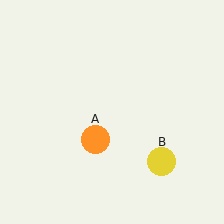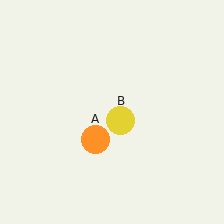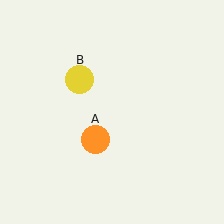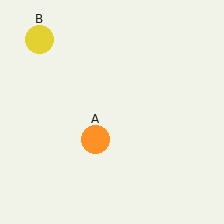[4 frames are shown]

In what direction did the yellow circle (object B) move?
The yellow circle (object B) moved up and to the left.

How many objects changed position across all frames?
1 object changed position: yellow circle (object B).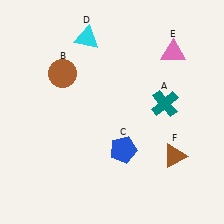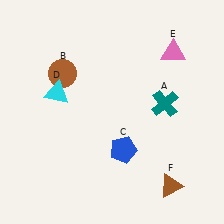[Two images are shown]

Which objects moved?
The objects that moved are: the cyan triangle (D), the brown triangle (F).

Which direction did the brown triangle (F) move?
The brown triangle (F) moved down.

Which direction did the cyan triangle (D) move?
The cyan triangle (D) moved down.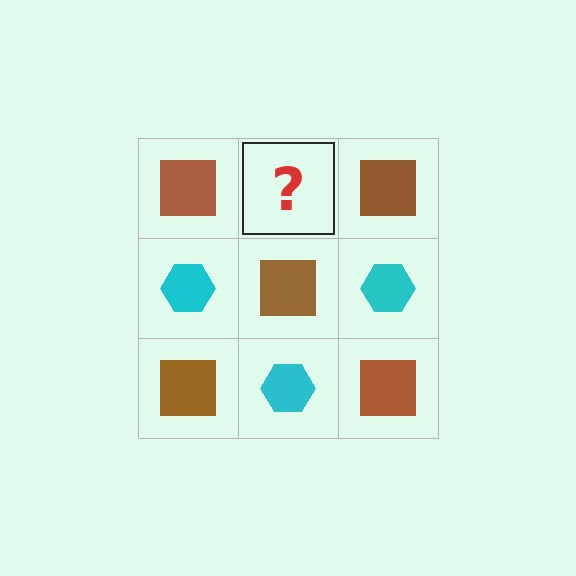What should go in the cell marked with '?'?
The missing cell should contain a cyan hexagon.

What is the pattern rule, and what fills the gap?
The rule is that it alternates brown square and cyan hexagon in a checkerboard pattern. The gap should be filled with a cyan hexagon.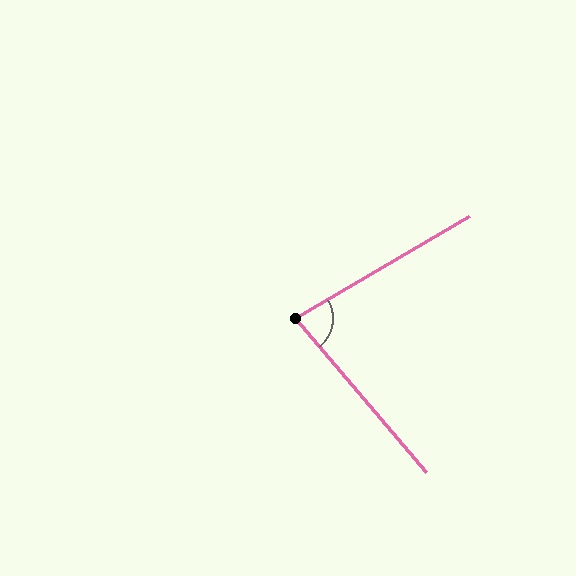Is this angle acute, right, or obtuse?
It is acute.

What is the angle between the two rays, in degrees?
Approximately 80 degrees.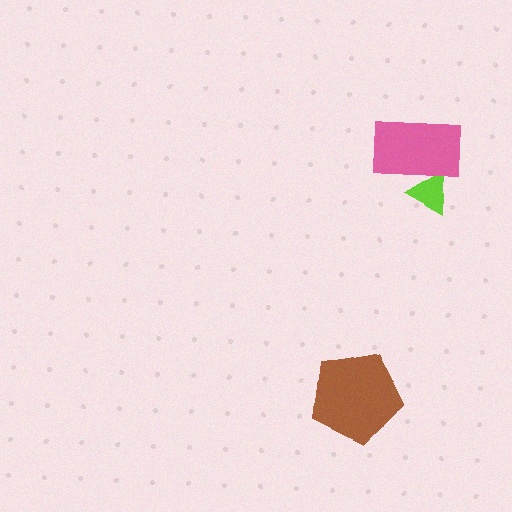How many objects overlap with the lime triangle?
1 object overlaps with the lime triangle.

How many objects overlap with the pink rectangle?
1 object overlaps with the pink rectangle.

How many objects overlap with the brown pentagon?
0 objects overlap with the brown pentagon.